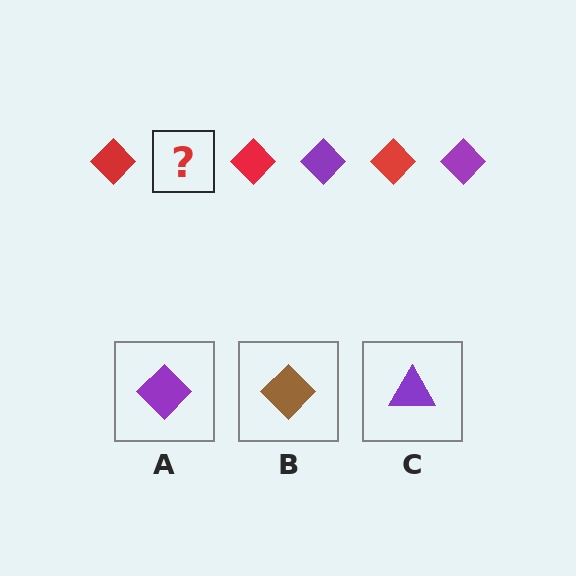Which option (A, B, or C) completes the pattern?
A.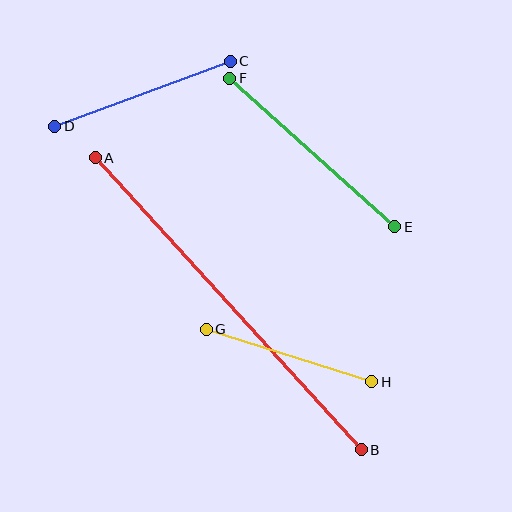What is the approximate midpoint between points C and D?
The midpoint is at approximately (142, 94) pixels.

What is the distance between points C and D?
The distance is approximately 187 pixels.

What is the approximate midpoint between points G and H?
The midpoint is at approximately (289, 355) pixels.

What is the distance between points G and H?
The distance is approximately 174 pixels.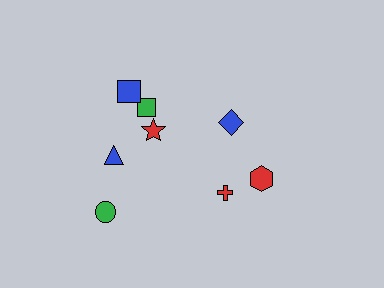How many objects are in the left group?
There are 5 objects.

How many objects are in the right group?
There are 3 objects.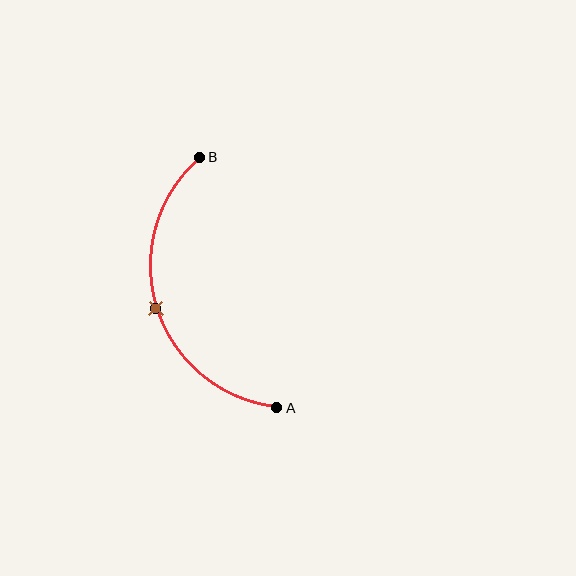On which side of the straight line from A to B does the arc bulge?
The arc bulges to the left of the straight line connecting A and B.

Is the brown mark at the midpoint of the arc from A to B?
Yes. The brown mark lies on the arc at equal arc-length from both A and B — it is the arc midpoint.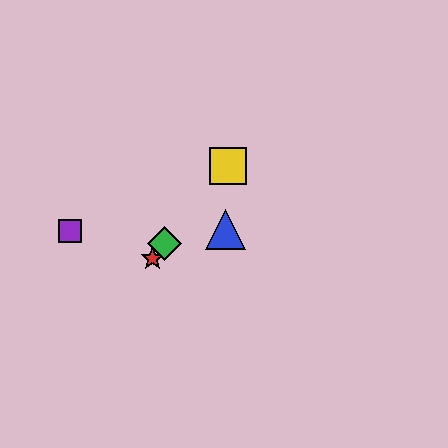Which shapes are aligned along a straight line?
The red star, the green diamond, the yellow square are aligned along a straight line.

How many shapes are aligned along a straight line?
3 shapes (the red star, the green diamond, the yellow square) are aligned along a straight line.